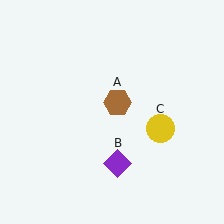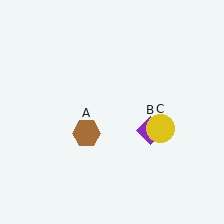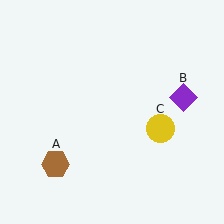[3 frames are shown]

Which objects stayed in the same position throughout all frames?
Yellow circle (object C) remained stationary.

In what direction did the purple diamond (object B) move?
The purple diamond (object B) moved up and to the right.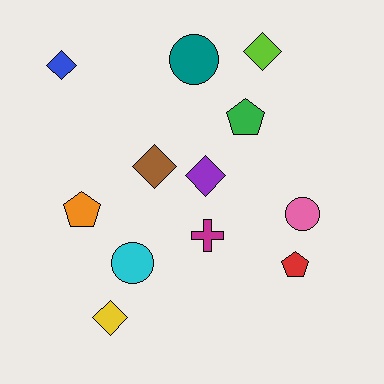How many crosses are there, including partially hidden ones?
There is 1 cross.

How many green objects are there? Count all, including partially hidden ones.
There is 1 green object.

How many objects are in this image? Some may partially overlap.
There are 12 objects.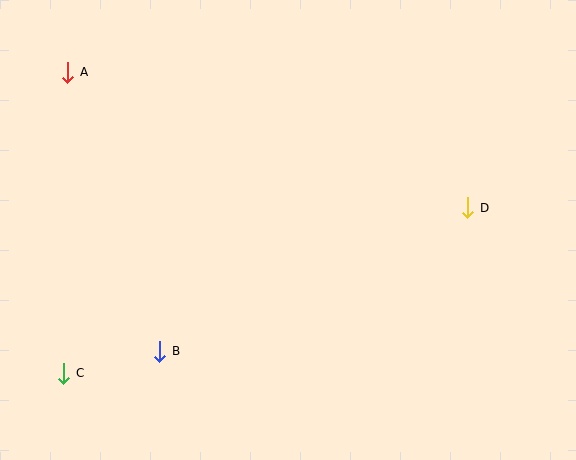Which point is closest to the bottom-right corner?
Point D is closest to the bottom-right corner.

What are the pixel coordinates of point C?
Point C is at (64, 373).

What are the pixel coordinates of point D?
Point D is at (468, 208).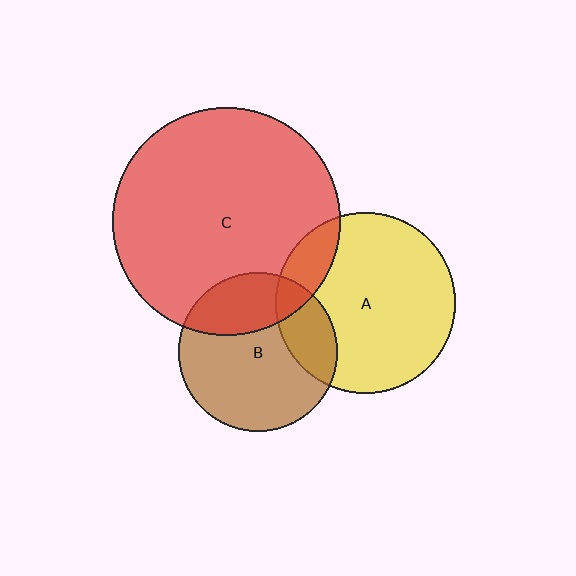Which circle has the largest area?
Circle C (red).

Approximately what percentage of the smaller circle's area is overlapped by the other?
Approximately 30%.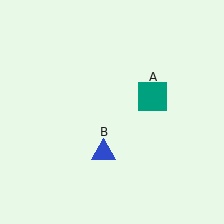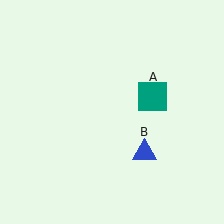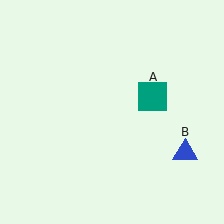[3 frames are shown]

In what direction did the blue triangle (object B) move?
The blue triangle (object B) moved right.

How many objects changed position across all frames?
1 object changed position: blue triangle (object B).